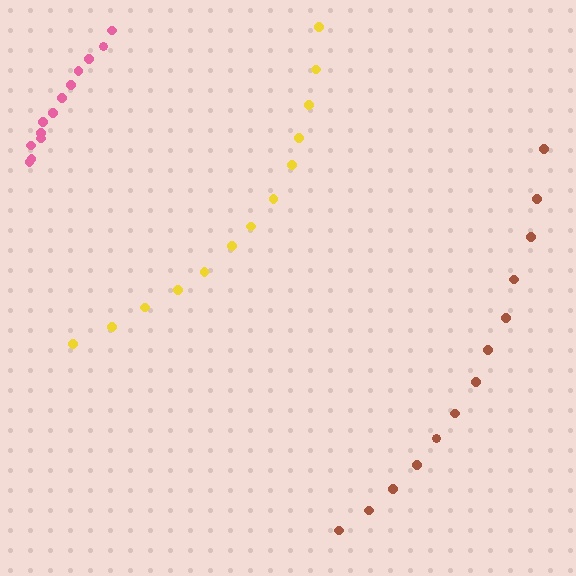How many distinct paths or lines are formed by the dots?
There are 3 distinct paths.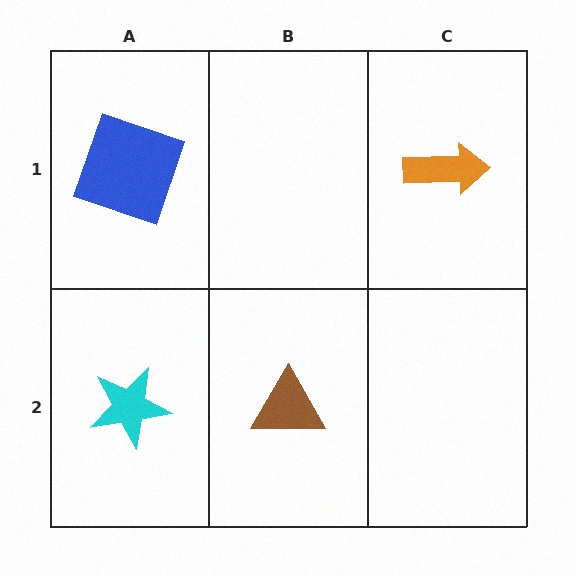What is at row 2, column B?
A brown triangle.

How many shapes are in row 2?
2 shapes.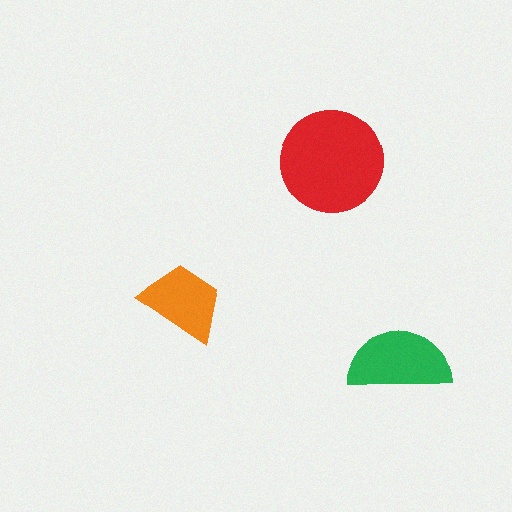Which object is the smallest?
The orange trapezoid.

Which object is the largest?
The red circle.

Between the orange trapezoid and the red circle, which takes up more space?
The red circle.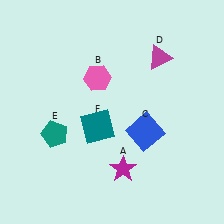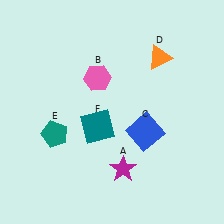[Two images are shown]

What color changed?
The triangle (D) changed from magenta in Image 1 to orange in Image 2.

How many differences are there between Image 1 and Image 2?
There is 1 difference between the two images.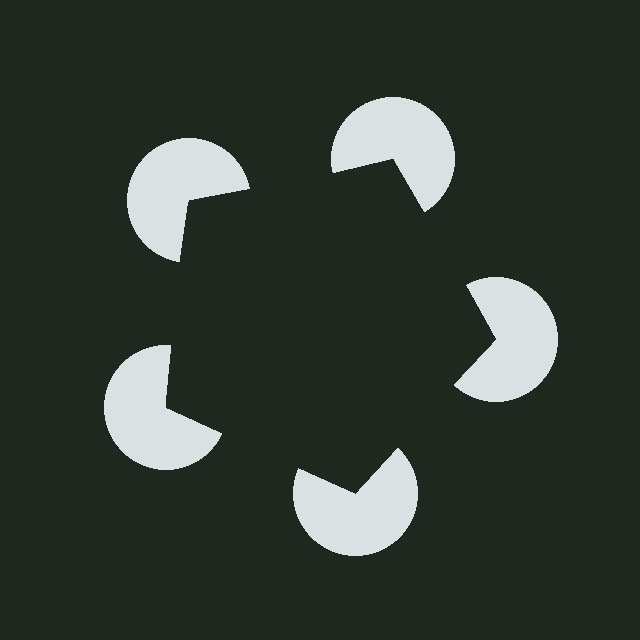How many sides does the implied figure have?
5 sides.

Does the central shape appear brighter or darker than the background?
It typically appears slightly darker than the background, even though no actual brightness change is drawn.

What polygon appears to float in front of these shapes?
An illusory pentagon — its edges are inferred from the aligned wedge cuts in the pac-man discs, not physically drawn.